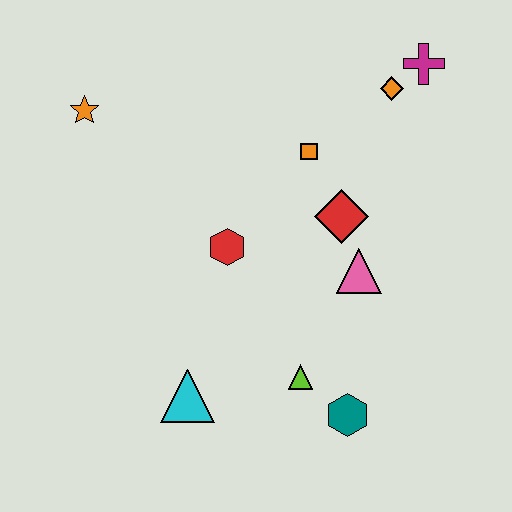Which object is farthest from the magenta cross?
The cyan triangle is farthest from the magenta cross.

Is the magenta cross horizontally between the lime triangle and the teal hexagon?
No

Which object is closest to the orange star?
The red hexagon is closest to the orange star.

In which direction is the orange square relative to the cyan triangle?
The orange square is above the cyan triangle.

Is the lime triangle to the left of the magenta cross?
Yes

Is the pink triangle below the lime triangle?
No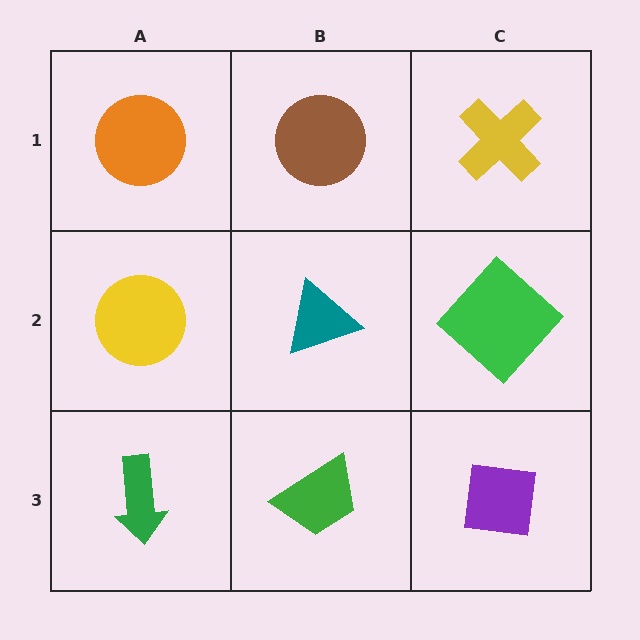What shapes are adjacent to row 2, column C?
A yellow cross (row 1, column C), a purple square (row 3, column C), a teal triangle (row 2, column B).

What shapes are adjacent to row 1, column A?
A yellow circle (row 2, column A), a brown circle (row 1, column B).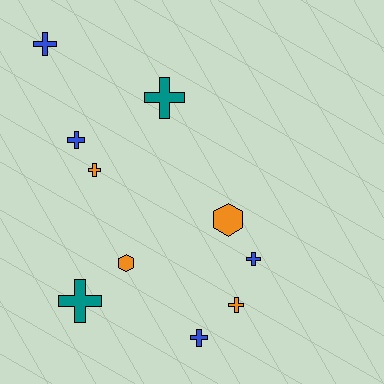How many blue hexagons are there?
There are no blue hexagons.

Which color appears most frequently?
Orange, with 4 objects.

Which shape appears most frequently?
Cross, with 8 objects.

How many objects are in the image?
There are 10 objects.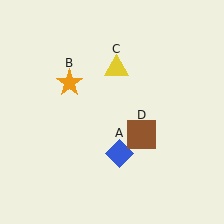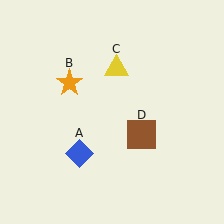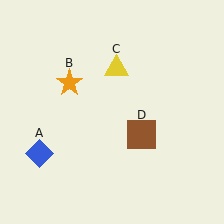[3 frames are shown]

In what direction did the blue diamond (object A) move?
The blue diamond (object A) moved left.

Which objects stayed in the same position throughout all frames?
Orange star (object B) and yellow triangle (object C) and brown square (object D) remained stationary.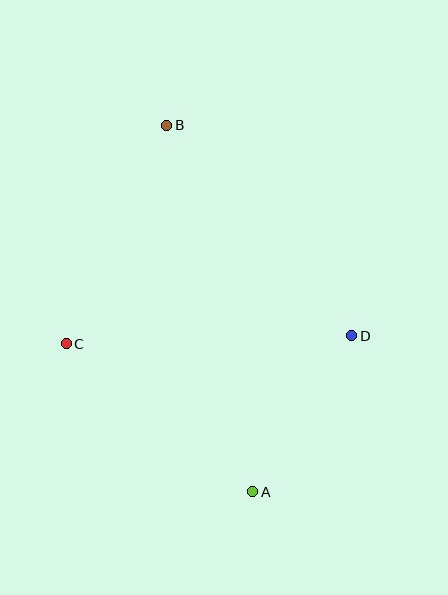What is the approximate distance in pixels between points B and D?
The distance between B and D is approximately 280 pixels.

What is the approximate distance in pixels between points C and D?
The distance between C and D is approximately 285 pixels.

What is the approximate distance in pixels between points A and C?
The distance between A and C is approximately 238 pixels.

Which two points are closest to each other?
Points A and D are closest to each other.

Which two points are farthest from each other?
Points A and B are farthest from each other.